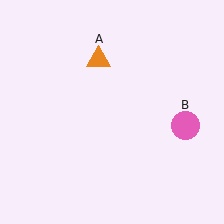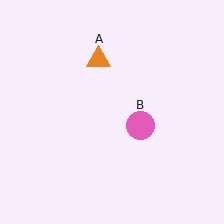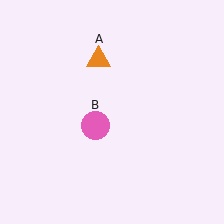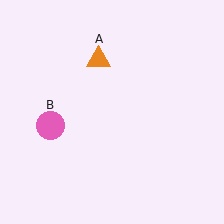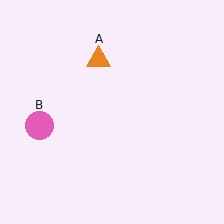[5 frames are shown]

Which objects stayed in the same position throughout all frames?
Orange triangle (object A) remained stationary.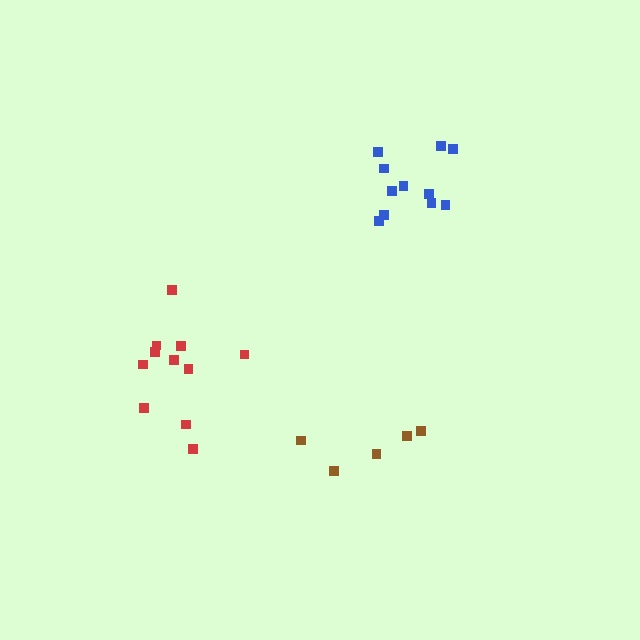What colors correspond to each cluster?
The clusters are colored: blue, brown, red.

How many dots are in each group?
Group 1: 11 dots, Group 2: 5 dots, Group 3: 11 dots (27 total).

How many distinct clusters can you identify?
There are 3 distinct clusters.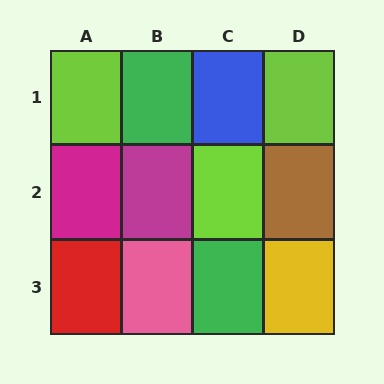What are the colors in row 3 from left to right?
Red, pink, green, yellow.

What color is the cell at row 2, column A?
Magenta.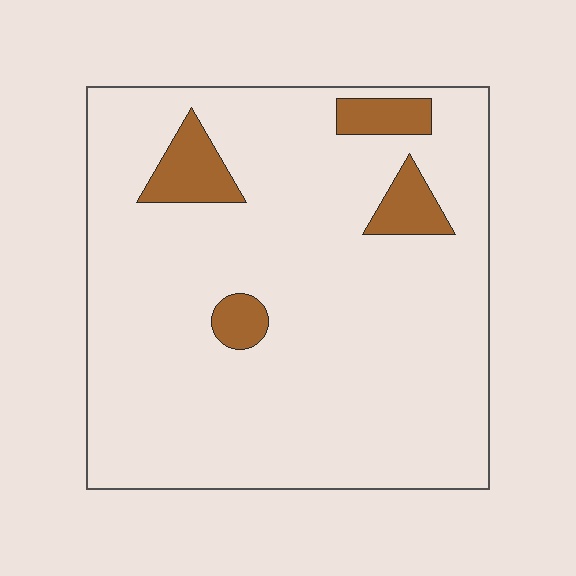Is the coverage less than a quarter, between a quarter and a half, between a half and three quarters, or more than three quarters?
Less than a quarter.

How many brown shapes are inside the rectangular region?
4.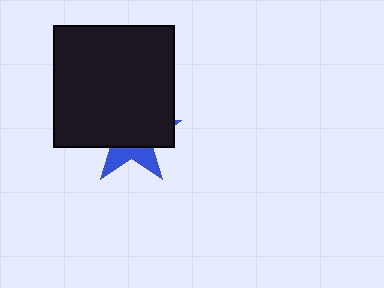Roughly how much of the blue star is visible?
A small part of it is visible (roughly 32%).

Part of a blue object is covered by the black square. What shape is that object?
It is a star.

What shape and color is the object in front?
The object in front is a black square.